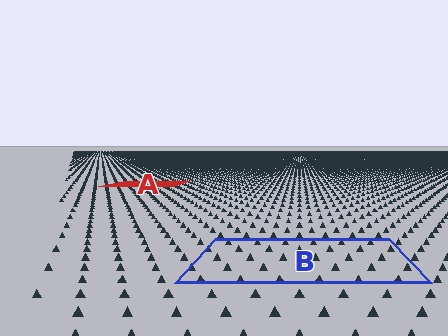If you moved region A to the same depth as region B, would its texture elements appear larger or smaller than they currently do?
They would appear larger. At a closer depth, the same texture elements are projected at a bigger on-screen size.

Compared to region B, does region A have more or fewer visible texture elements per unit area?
Region A has more texture elements per unit area — they are packed more densely because it is farther away.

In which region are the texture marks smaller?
The texture marks are smaller in region A, because it is farther away.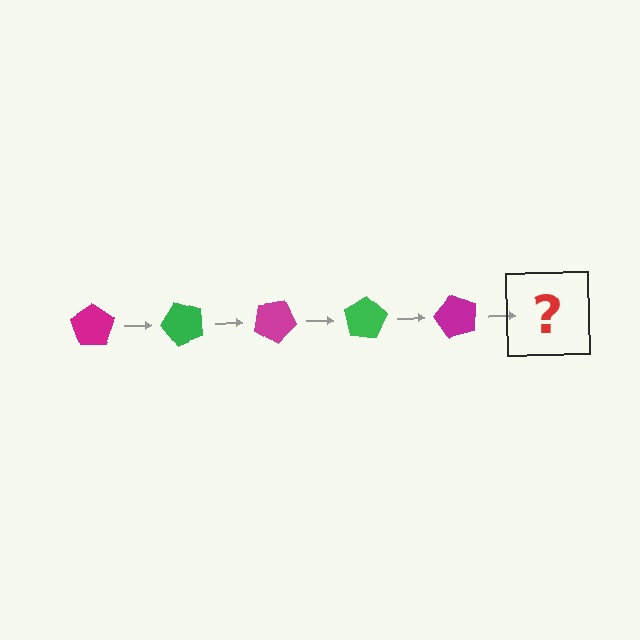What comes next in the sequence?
The next element should be a green pentagon, rotated 250 degrees from the start.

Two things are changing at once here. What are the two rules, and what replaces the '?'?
The two rules are that it rotates 50 degrees each step and the color cycles through magenta and green. The '?' should be a green pentagon, rotated 250 degrees from the start.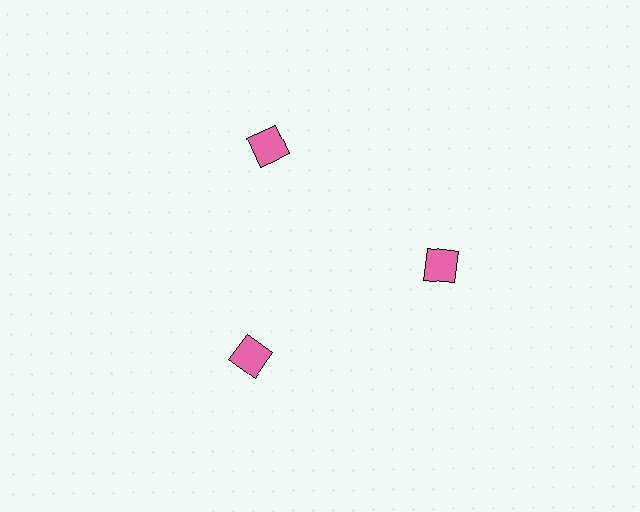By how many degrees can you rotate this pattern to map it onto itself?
The pattern maps onto itself every 120 degrees of rotation.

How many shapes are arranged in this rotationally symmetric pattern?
There are 3 shapes, arranged in 3 groups of 1.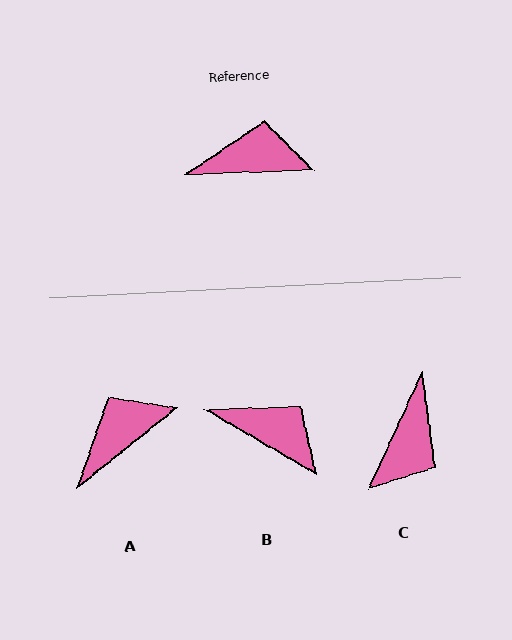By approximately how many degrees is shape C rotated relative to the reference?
Approximately 116 degrees clockwise.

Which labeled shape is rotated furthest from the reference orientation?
C, about 116 degrees away.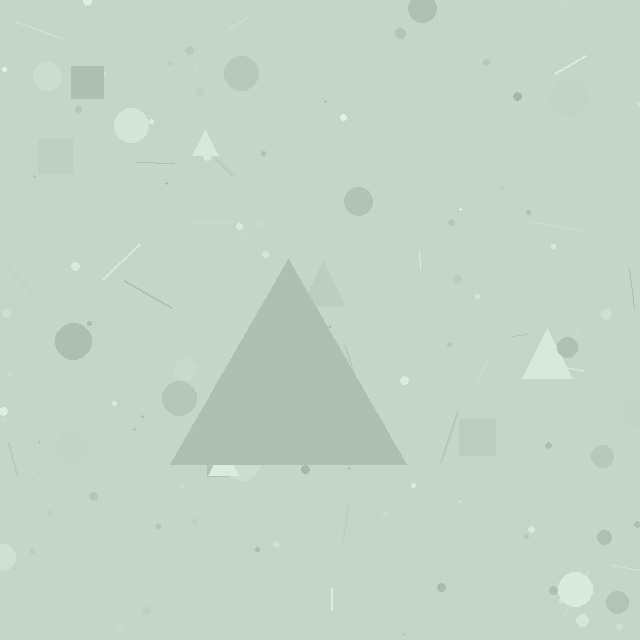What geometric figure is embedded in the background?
A triangle is embedded in the background.